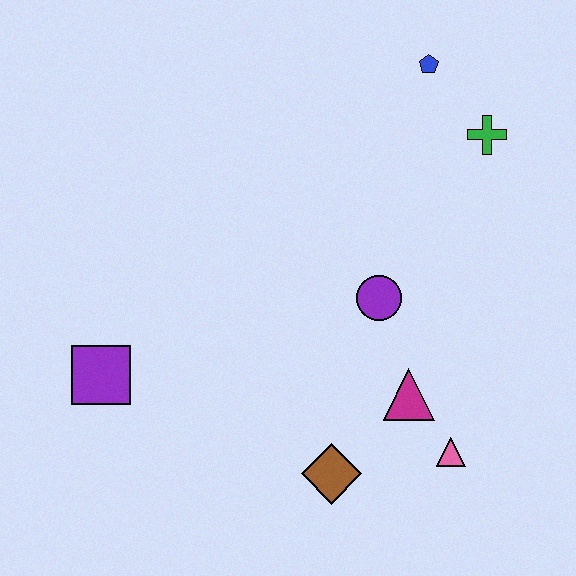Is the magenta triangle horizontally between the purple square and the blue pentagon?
Yes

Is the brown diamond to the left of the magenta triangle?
Yes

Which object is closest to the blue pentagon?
The green cross is closest to the blue pentagon.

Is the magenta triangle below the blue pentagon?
Yes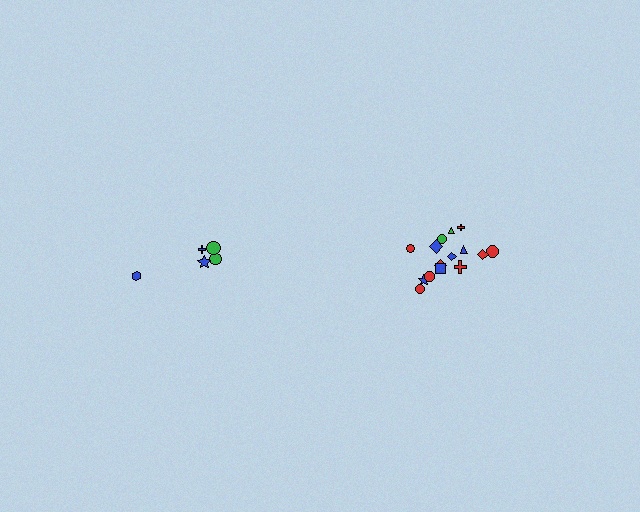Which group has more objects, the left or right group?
The right group.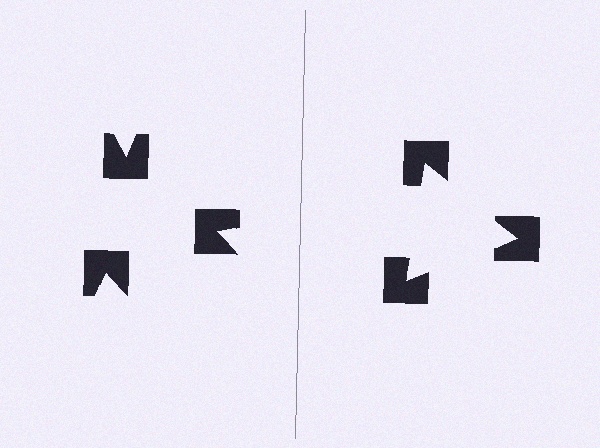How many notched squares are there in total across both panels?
6 — 3 on each side.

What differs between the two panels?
The notched squares are positioned identically on both sides; only the wedge orientations differ. On the right they align to a triangle; on the left they are misaligned.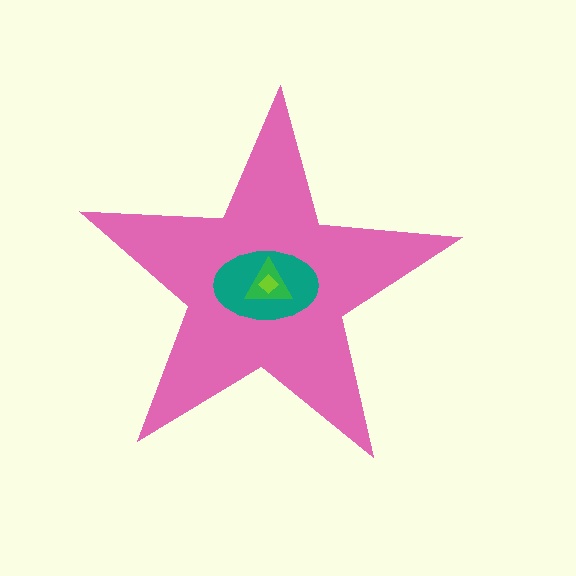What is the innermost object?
The lime diamond.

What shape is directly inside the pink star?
The teal ellipse.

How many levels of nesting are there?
4.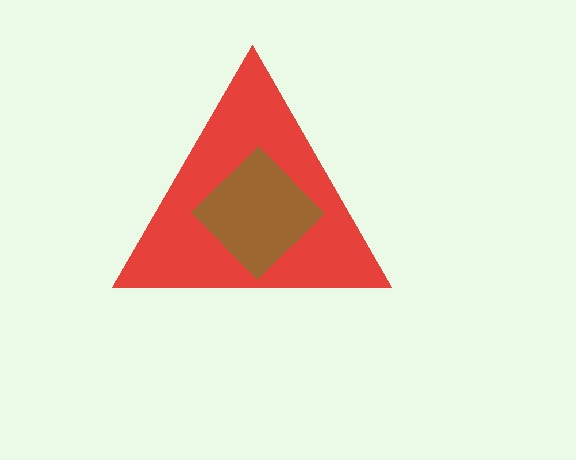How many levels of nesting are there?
2.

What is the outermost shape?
The red triangle.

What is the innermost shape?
The brown diamond.